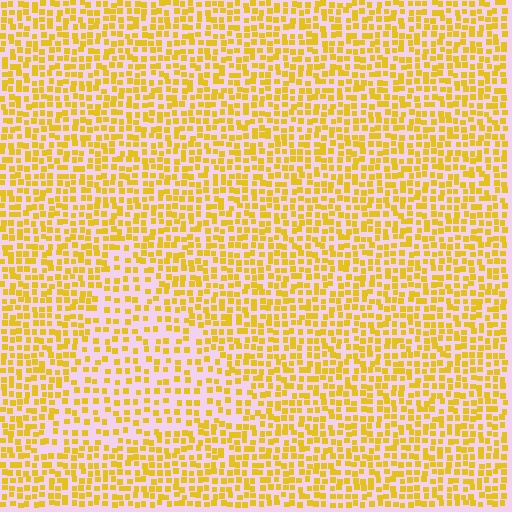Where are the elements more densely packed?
The elements are more densely packed outside the triangle boundary.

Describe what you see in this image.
The image contains small yellow elements arranged at two different densities. A triangle-shaped region is visible where the elements are less densely packed than the surrounding area.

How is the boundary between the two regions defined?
The boundary is defined by a change in element density (approximately 1.7x ratio). All elements are the same color, size, and shape.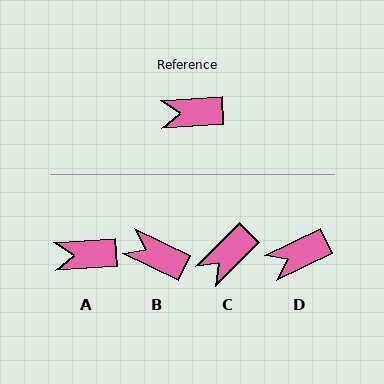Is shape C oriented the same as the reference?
No, it is off by about 41 degrees.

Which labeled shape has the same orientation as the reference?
A.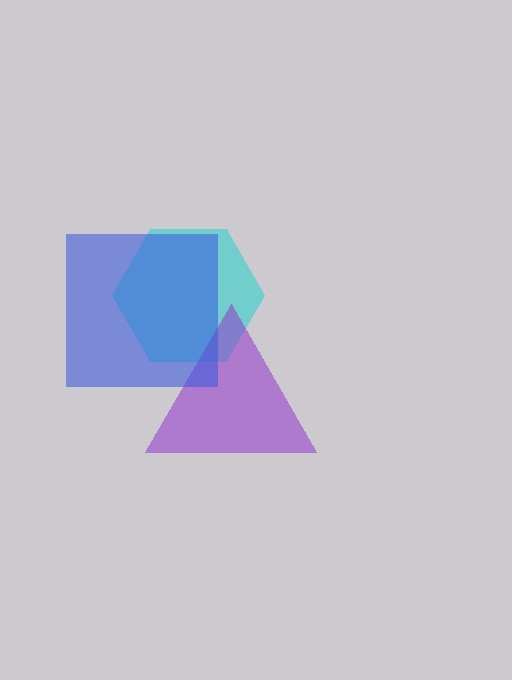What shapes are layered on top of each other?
The layered shapes are: a cyan hexagon, a purple triangle, a blue square.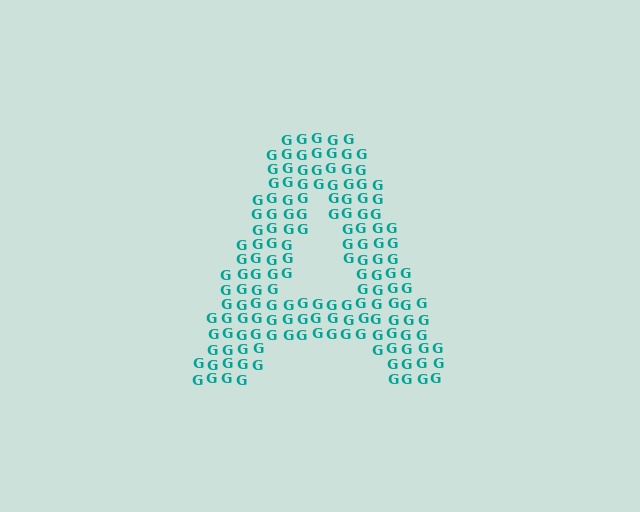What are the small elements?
The small elements are letter G's.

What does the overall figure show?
The overall figure shows the letter A.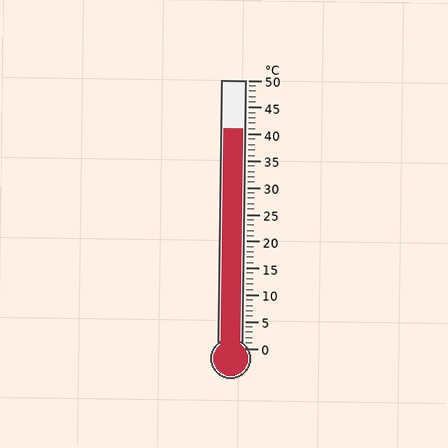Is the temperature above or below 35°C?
The temperature is above 35°C.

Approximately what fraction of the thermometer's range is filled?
The thermometer is filled to approximately 80% of its range.